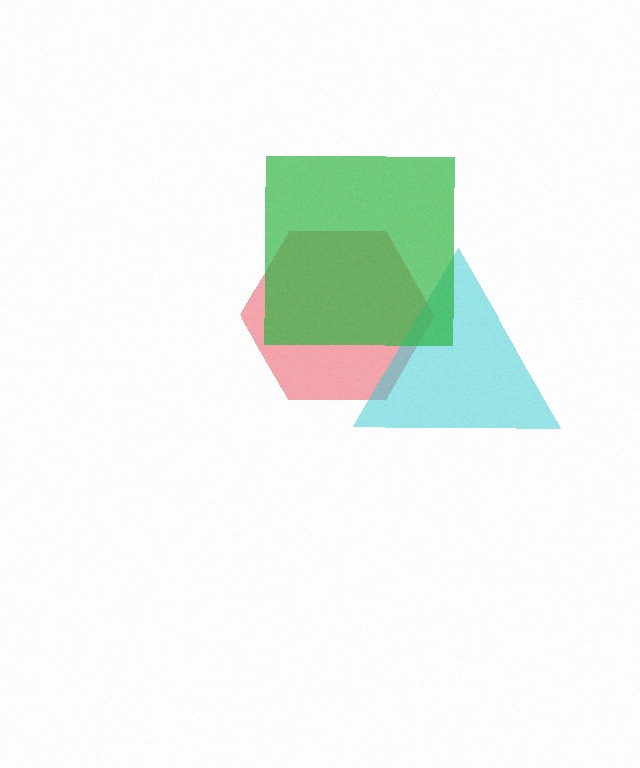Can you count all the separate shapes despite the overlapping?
Yes, there are 3 separate shapes.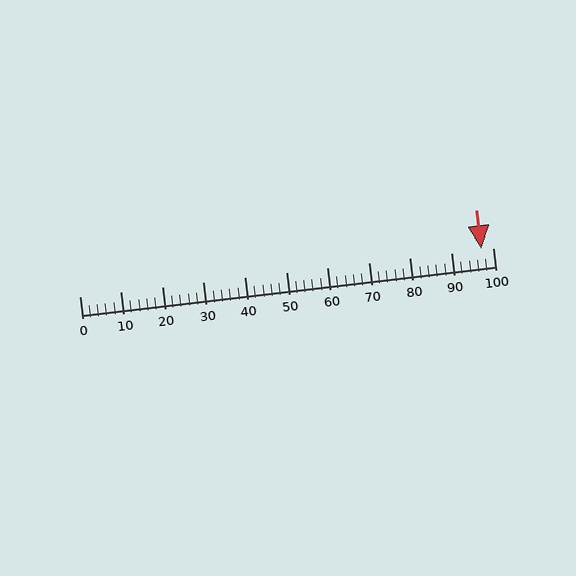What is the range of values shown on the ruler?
The ruler shows values from 0 to 100.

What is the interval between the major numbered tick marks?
The major tick marks are spaced 10 units apart.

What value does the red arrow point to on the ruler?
The red arrow points to approximately 97.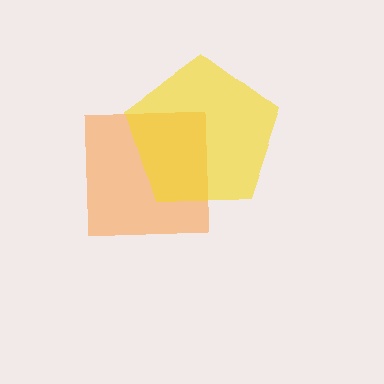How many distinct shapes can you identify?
There are 2 distinct shapes: an orange square, a yellow pentagon.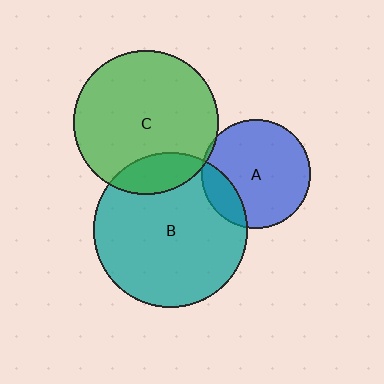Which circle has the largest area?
Circle B (teal).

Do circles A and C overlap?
Yes.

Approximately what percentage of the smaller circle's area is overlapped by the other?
Approximately 5%.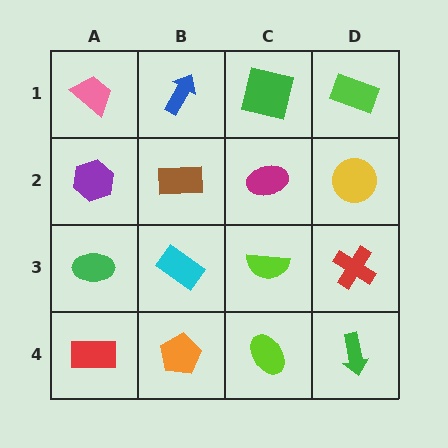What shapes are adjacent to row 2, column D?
A lime rectangle (row 1, column D), a red cross (row 3, column D), a magenta ellipse (row 2, column C).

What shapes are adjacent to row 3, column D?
A yellow circle (row 2, column D), a green arrow (row 4, column D), a lime semicircle (row 3, column C).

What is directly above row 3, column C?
A magenta ellipse.